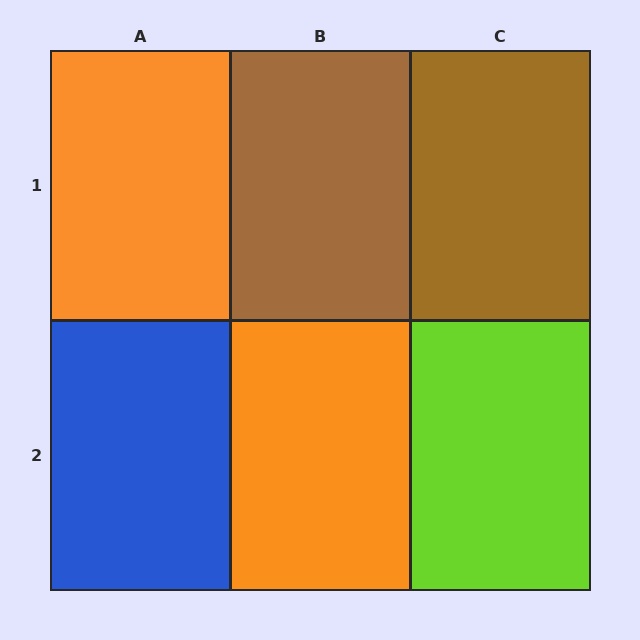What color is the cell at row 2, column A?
Blue.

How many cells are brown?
2 cells are brown.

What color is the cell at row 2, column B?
Orange.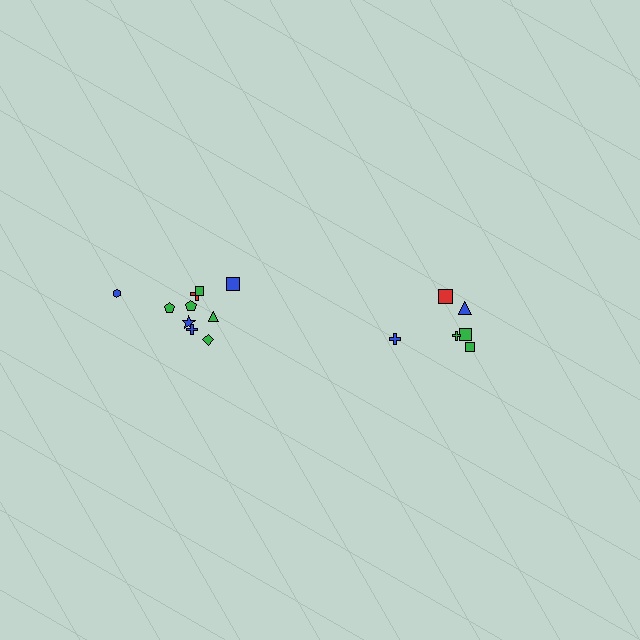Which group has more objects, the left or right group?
The left group.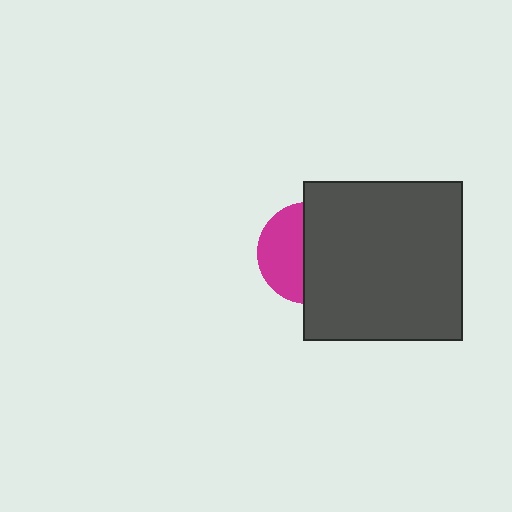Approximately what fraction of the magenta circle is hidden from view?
Roughly 56% of the magenta circle is hidden behind the dark gray square.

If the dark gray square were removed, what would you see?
You would see the complete magenta circle.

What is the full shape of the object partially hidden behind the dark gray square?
The partially hidden object is a magenta circle.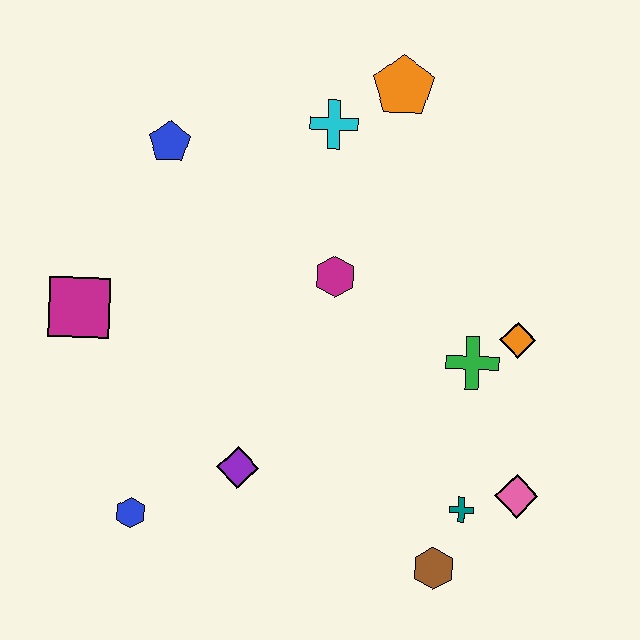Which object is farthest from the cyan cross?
The brown hexagon is farthest from the cyan cross.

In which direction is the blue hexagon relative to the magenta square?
The blue hexagon is below the magenta square.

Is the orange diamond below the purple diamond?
No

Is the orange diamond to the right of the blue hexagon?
Yes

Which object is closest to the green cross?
The orange diamond is closest to the green cross.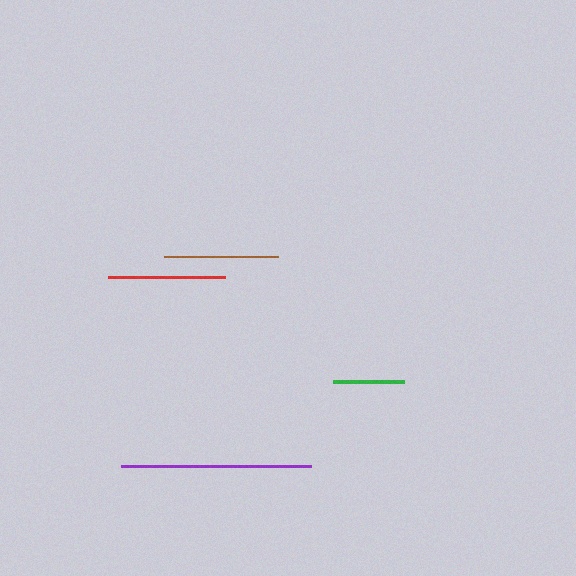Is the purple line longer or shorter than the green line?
The purple line is longer than the green line.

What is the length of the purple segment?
The purple segment is approximately 190 pixels long.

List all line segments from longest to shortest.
From longest to shortest: purple, red, brown, green.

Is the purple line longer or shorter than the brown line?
The purple line is longer than the brown line.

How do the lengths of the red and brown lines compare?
The red and brown lines are approximately the same length.